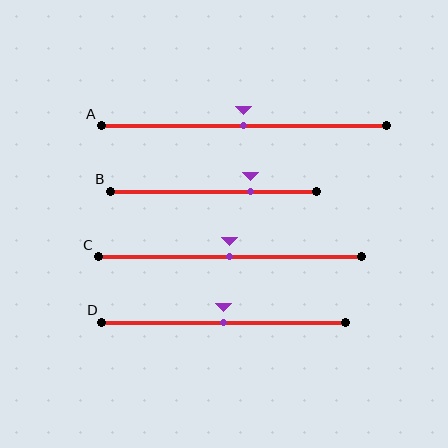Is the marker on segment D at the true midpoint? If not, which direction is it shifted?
Yes, the marker on segment D is at the true midpoint.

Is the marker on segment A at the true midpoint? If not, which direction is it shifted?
Yes, the marker on segment A is at the true midpoint.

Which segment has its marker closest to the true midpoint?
Segment A has its marker closest to the true midpoint.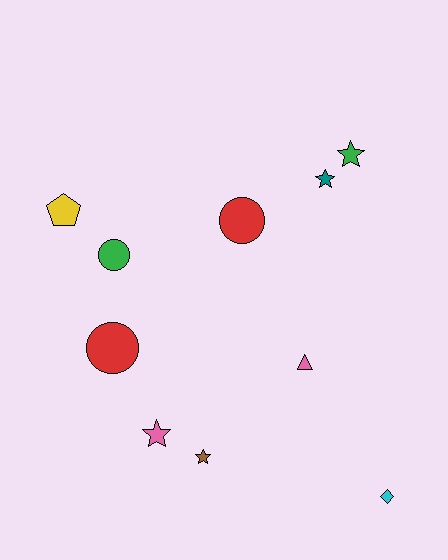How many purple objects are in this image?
There are no purple objects.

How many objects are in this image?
There are 10 objects.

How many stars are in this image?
There are 4 stars.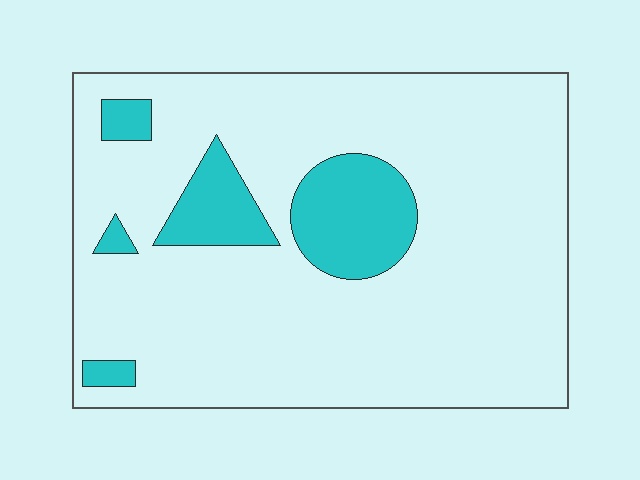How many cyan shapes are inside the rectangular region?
5.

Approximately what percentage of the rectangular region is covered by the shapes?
Approximately 15%.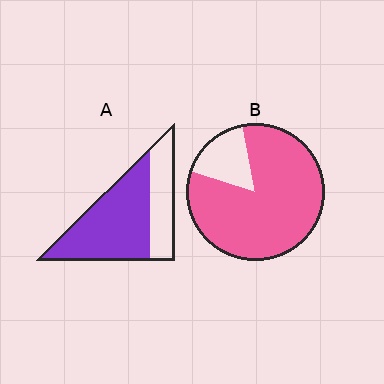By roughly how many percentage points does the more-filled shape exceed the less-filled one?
By roughly 15 percentage points (B over A).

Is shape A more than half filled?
Yes.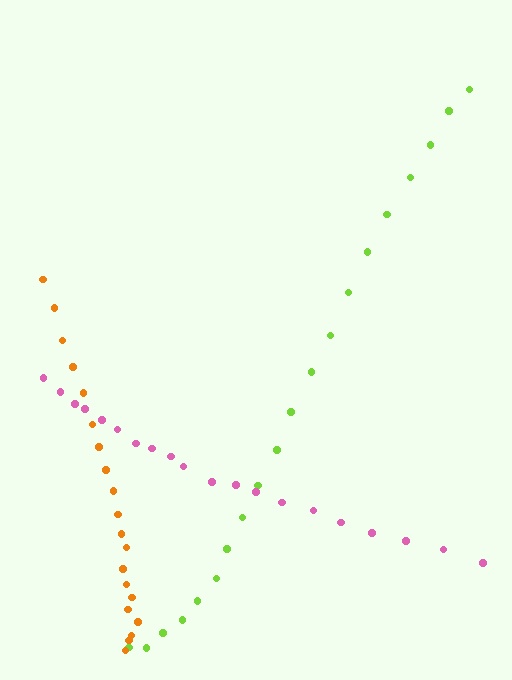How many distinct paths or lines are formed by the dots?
There are 3 distinct paths.